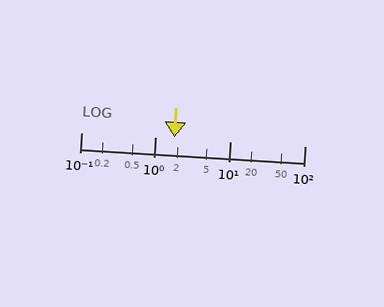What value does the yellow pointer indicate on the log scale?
The pointer indicates approximately 1.8.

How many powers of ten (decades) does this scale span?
The scale spans 3 decades, from 0.1 to 100.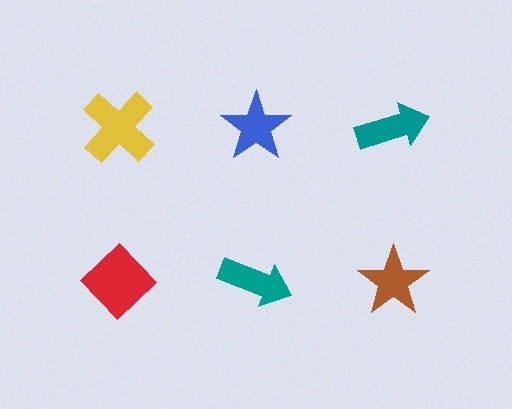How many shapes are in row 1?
3 shapes.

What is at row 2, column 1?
A red diamond.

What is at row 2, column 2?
A teal arrow.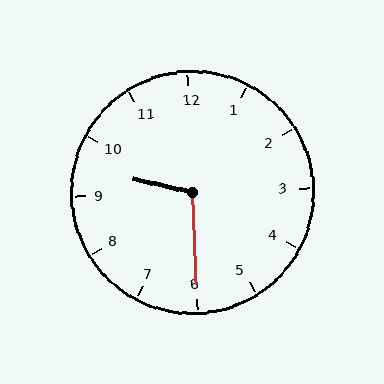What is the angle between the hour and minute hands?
Approximately 105 degrees.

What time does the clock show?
9:30.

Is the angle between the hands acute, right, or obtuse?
It is obtuse.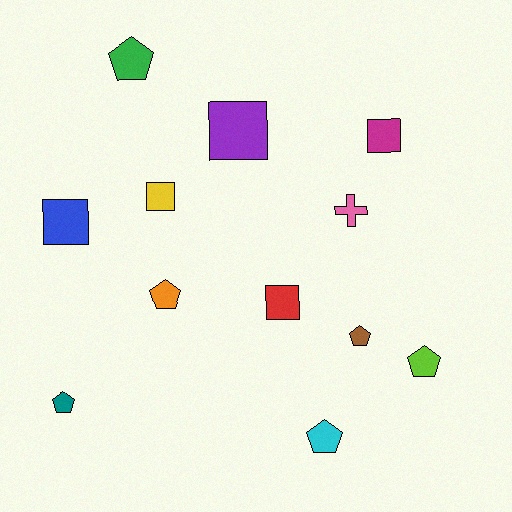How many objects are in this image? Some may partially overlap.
There are 12 objects.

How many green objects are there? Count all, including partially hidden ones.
There is 1 green object.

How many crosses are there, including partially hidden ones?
There is 1 cross.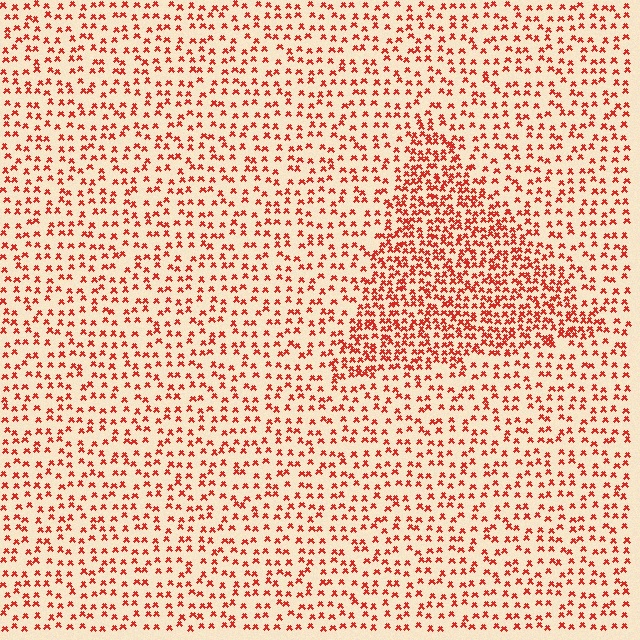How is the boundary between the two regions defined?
The boundary is defined by a change in element density (approximately 2.0x ratio). All elements are the same color, size, and shape.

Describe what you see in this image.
The image contains small red elements arranged at two different densities. A triangle-shaped region is visible where the elements are more densely packed than the surrounding area.